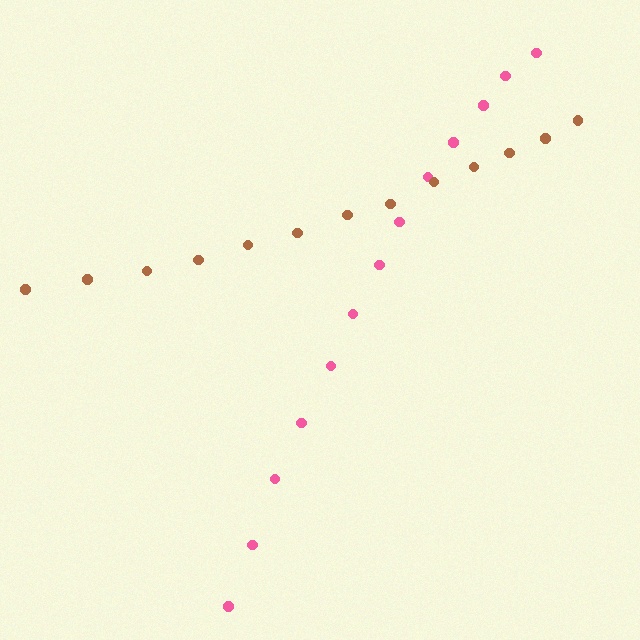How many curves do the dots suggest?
There are 2 distinct paths.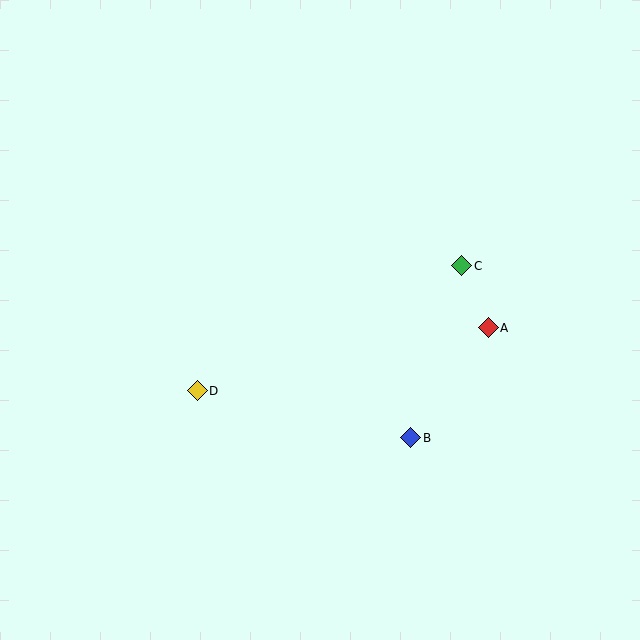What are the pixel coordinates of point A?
Point A is at (488, 328).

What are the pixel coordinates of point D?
Point D is at (197, 391).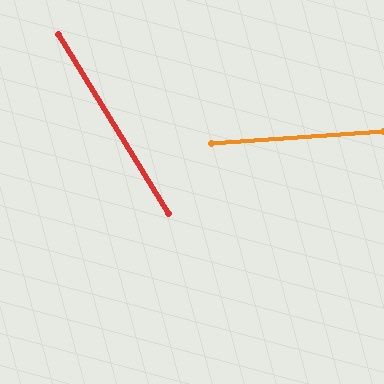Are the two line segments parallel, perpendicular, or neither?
Neither parallel nor perpendicular — they differ by about 63°.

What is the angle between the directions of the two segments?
Approximately 63 degrees.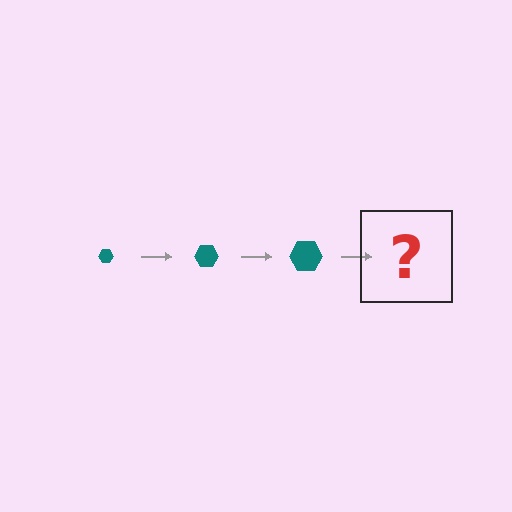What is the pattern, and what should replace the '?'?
The pattern is that the hexagon gets progressively larger each step. The '?' should be a teal hexagon, larger than the previous one.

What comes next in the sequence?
The next element should be a teal hexagon, larger than the previous one.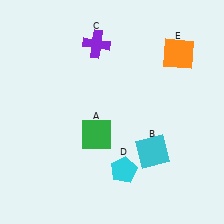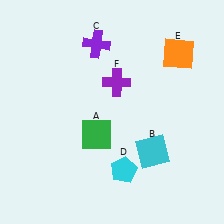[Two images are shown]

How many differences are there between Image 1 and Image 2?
There is 1 difference between the two images.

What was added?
A purple cross (F) was added in Image 2.